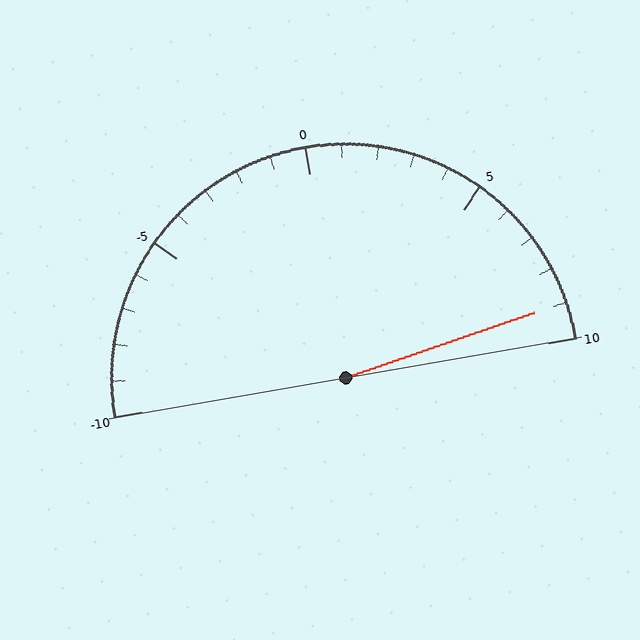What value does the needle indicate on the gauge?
The needle indicates approximately 9.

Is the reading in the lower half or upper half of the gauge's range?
The reading is in the upper half of the range (-10 to 10).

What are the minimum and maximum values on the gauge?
The gauge ranges from -10 to 10.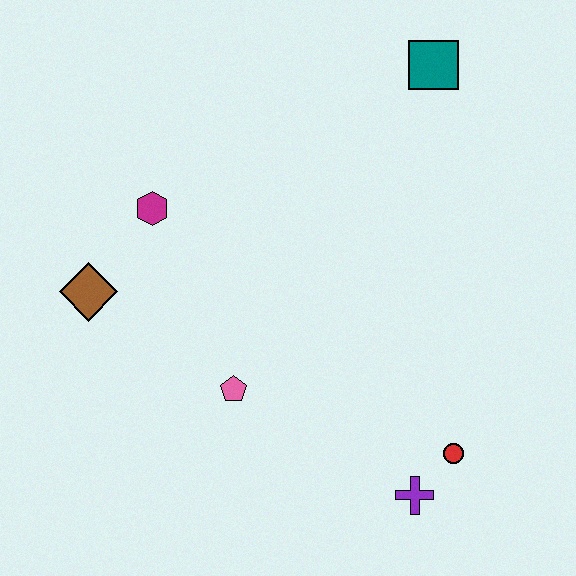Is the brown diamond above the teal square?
No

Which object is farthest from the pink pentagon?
The teal square is farthest from the pink pentagon.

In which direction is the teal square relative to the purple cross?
The teal square is above the purple cross.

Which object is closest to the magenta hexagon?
The brown diamond is closest to the magenta hexagon.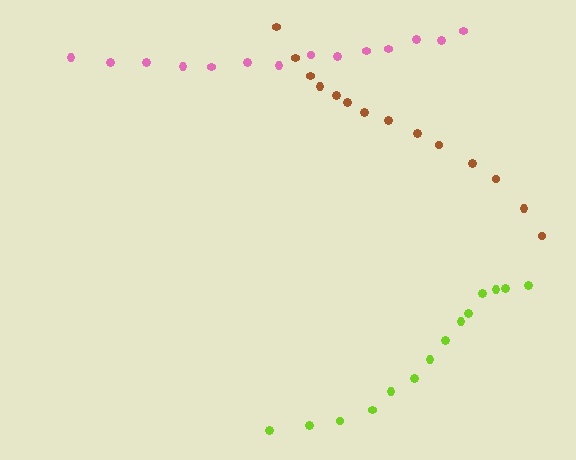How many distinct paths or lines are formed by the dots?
There are 3 distinct paths.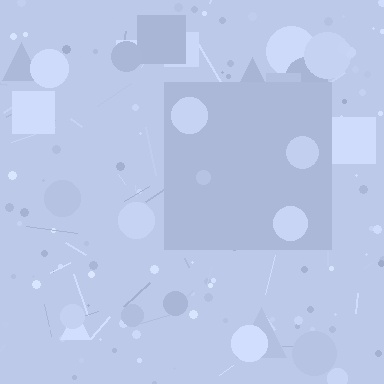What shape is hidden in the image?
A square is hidden in the image.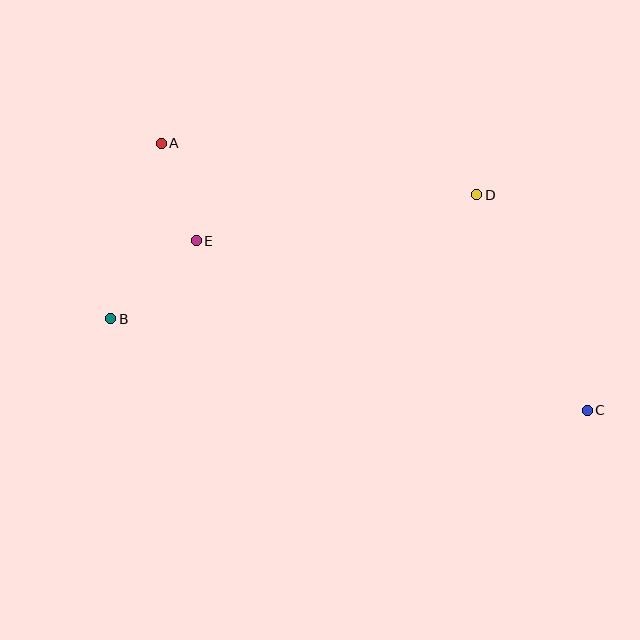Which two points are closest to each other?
Points A and E are closest to each other.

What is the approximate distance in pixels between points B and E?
The distance between B and E is approximately 116 pixels.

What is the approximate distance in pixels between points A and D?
The distance between A and D is approximately 319 pixels.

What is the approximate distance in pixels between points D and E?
The distance between D and E is approximately 284 pixels.